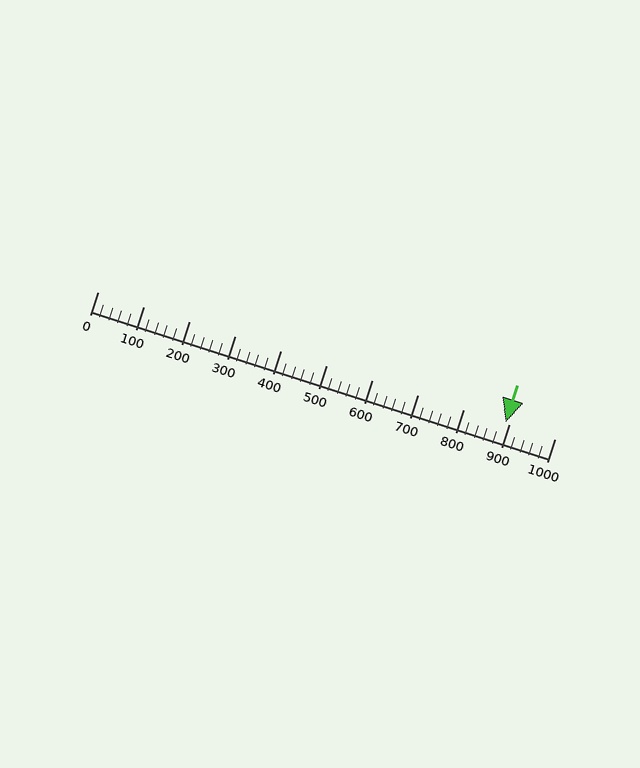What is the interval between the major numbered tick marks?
The major tick marks are spaced 100 units apart.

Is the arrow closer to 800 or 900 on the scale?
The arrow is closer to 900.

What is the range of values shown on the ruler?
The ruler shows values from 0 to 1000.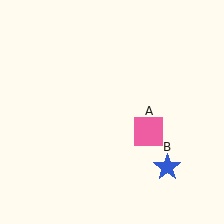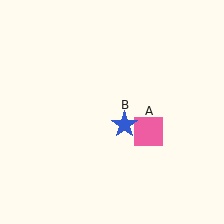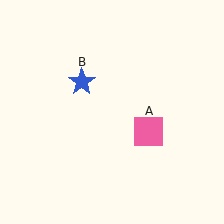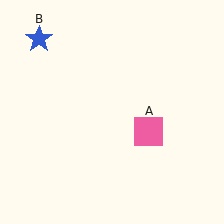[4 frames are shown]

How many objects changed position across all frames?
1 object changed position: blue star (object B).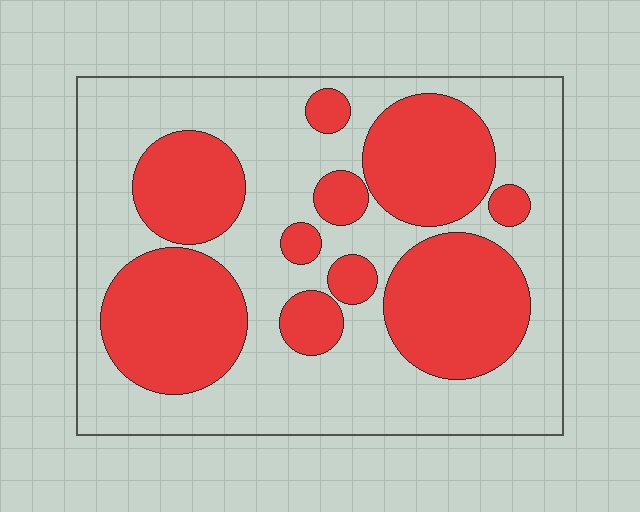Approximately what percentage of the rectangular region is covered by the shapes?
Approximately 40%.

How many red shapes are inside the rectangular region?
10.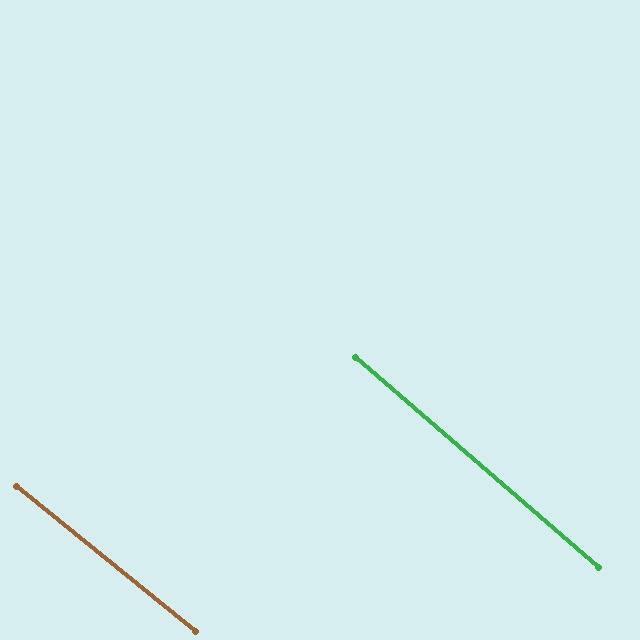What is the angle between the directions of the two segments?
Approximately 2 degrees.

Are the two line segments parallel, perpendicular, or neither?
Parallel — their directions differ by only 1.6°.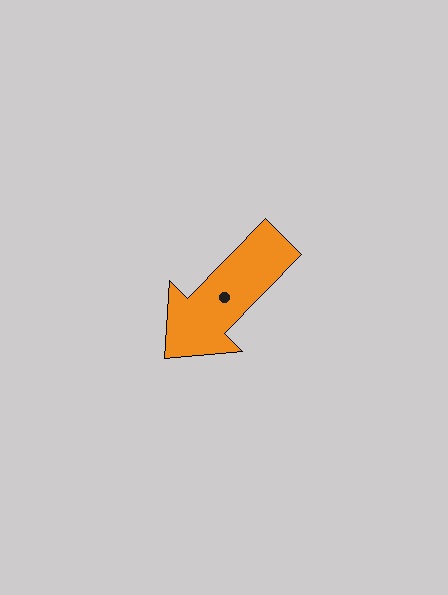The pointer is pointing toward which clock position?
Roughly 7 o'clock.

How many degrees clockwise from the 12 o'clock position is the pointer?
Approximately 224 degrees.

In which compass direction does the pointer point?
Southwest.